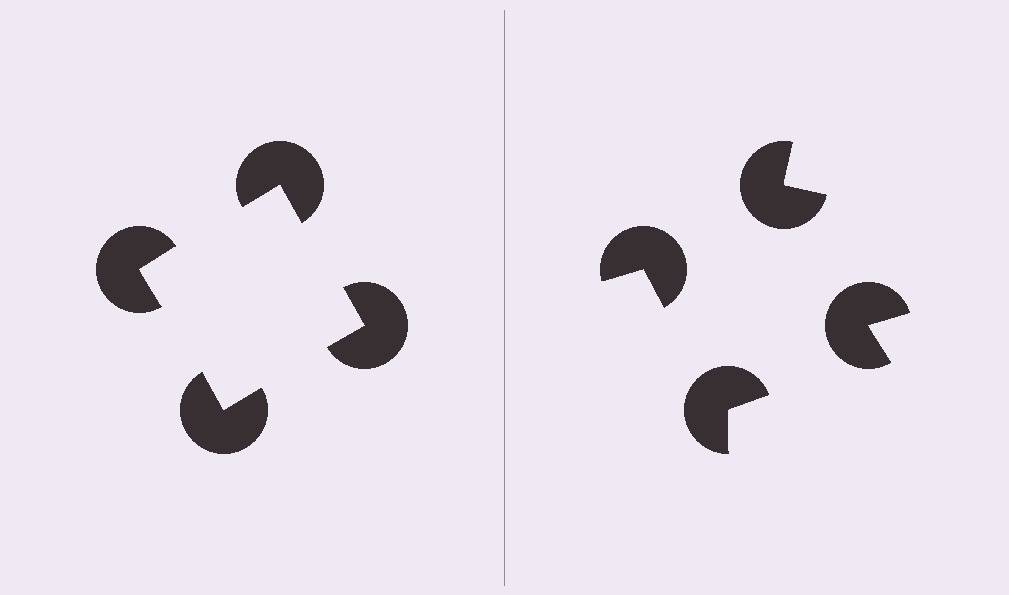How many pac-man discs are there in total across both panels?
8 — 4 on each side.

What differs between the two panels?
The pac-man discs are positioned identically on both sides; only the wedge orientations differ. On the left they align to a square; on the right they are misaligned.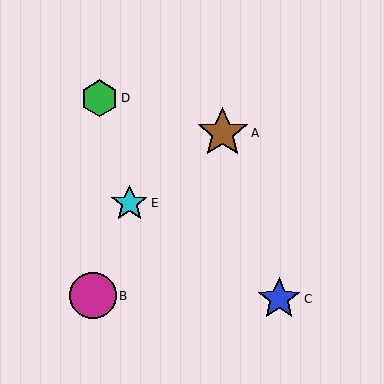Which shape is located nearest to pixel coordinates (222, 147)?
The brown star (labeled A) at (223, 133) is nearest to that location.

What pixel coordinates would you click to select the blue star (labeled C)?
Click at (279, 299) to select the blue star C.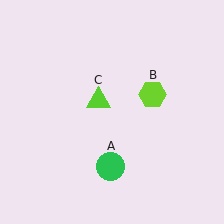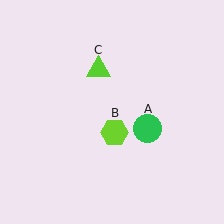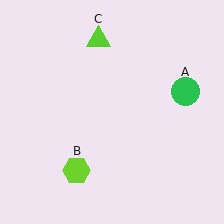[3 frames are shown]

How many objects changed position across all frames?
3 objects changed position: green circle (object A), lime hexagon (object B), lime triangle (object C).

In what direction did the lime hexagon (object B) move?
The lime hexagon (object B) moved down and to the left.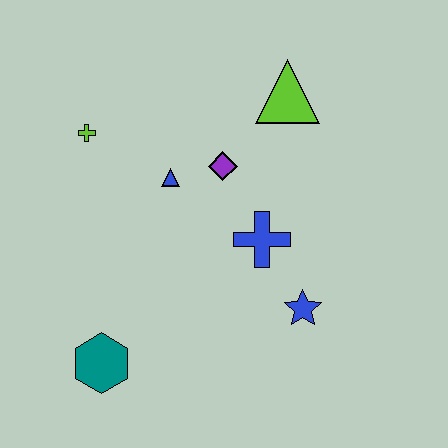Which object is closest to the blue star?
The blue cross is closest to the blue star.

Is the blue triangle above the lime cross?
No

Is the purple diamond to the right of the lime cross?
Yes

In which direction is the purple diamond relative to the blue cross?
The purple diamond is above the blue cross.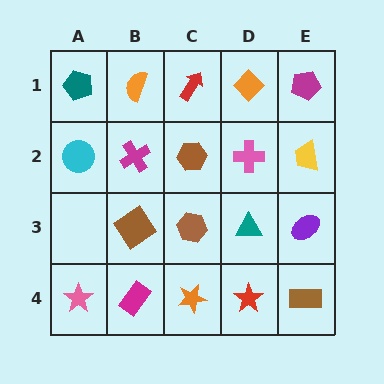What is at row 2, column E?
A yellow trapezoid.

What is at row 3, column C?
A brown hexagon.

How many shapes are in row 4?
5 shapes.